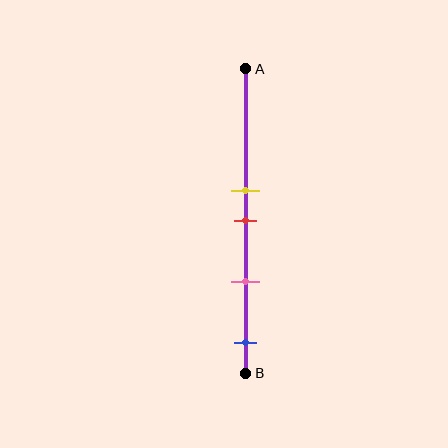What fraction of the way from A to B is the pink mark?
The pink mark is approximately 70% (0.7) of the way from A to B.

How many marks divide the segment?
There are 4 marks dividing the segment.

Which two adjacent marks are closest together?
The yellow and red marks are the closest adjacent pair.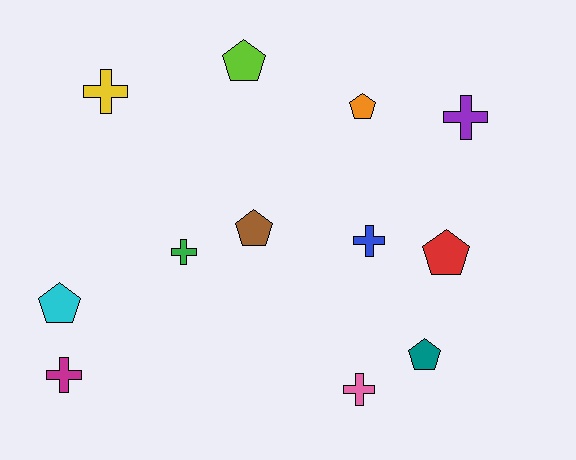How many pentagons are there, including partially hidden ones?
There are 6 pentagons.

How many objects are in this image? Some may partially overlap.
There are 12 objects.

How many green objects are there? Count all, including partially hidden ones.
There is 1 green object.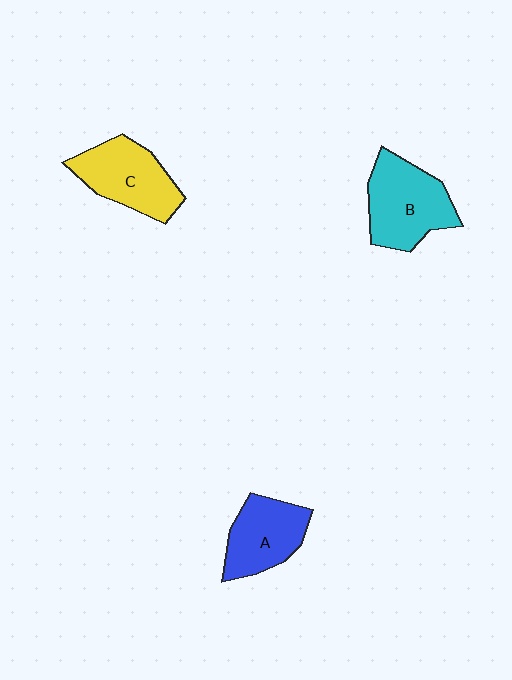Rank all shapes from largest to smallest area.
From largest to smallest: B (cyan), C (yellow), A (blue).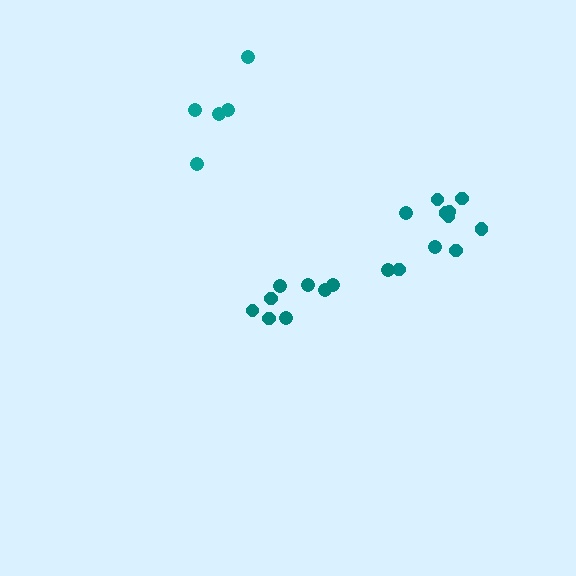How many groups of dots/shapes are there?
There are 3 groups.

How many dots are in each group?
Group 1: 5 dots, Group 2: 10 dots, Group 3: 9 dots (24 total).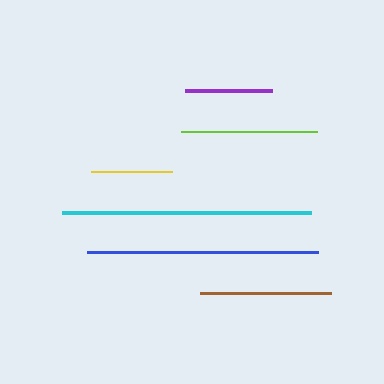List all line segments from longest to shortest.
From longest to shortest: cyan, blue, lime, brown, purple, yellow.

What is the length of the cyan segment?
The cyan segment is approximately 249 pixels long.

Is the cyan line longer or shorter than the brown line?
The cyan line is longer than the brown line.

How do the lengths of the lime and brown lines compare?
The lime and brown lines are approximately the same length.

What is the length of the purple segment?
The purple segment is approximately 87 pixels long.